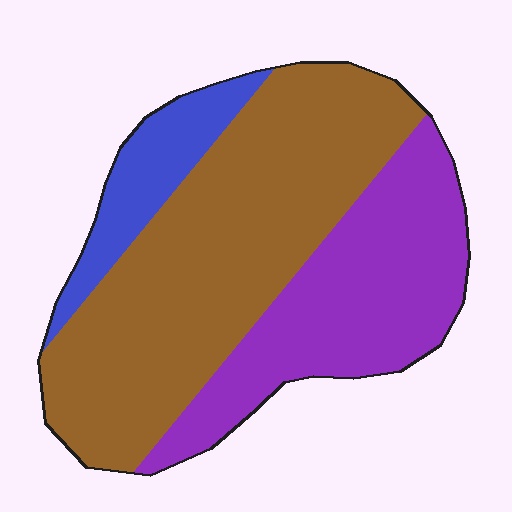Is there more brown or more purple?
Brown.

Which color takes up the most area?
Brown, at roughly 55%.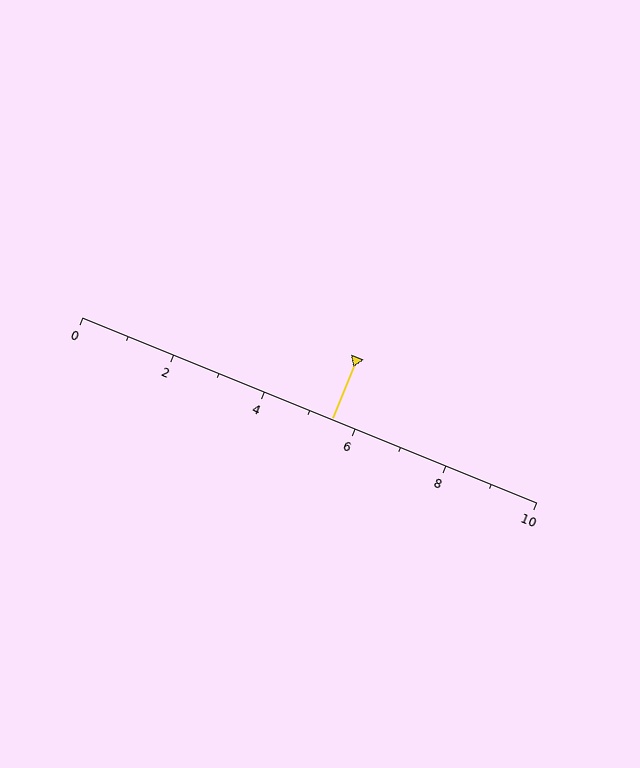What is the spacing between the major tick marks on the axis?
The major ticks are spaced 2 apart.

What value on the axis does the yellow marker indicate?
The marker indicates approximately 5.5.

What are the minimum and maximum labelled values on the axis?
The axis runs from 0 to 10.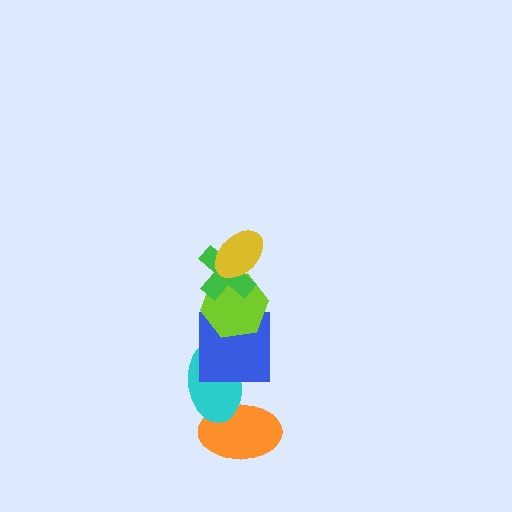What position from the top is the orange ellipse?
The orange ellipse is 6th from the top.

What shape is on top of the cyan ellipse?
The blue square is on top of the cyan ellipse.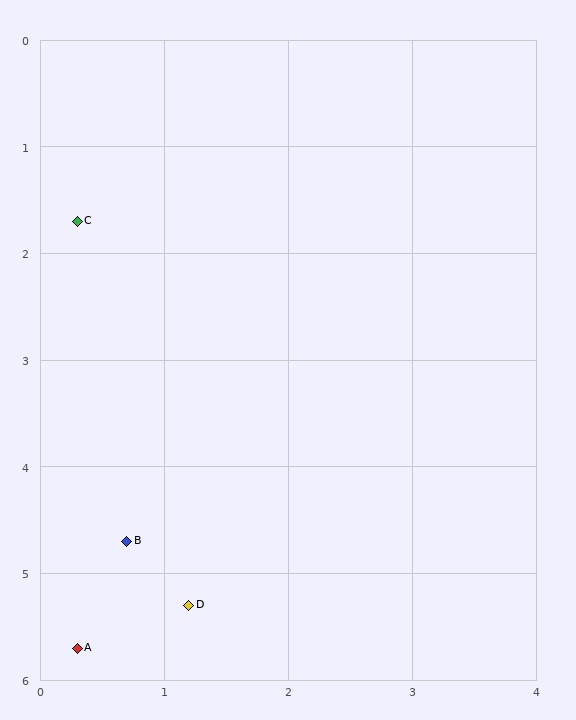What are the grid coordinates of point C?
Point C is at approximately (0.3, 1.7).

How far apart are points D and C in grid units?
Points D and C are about 3.7 grid units apart.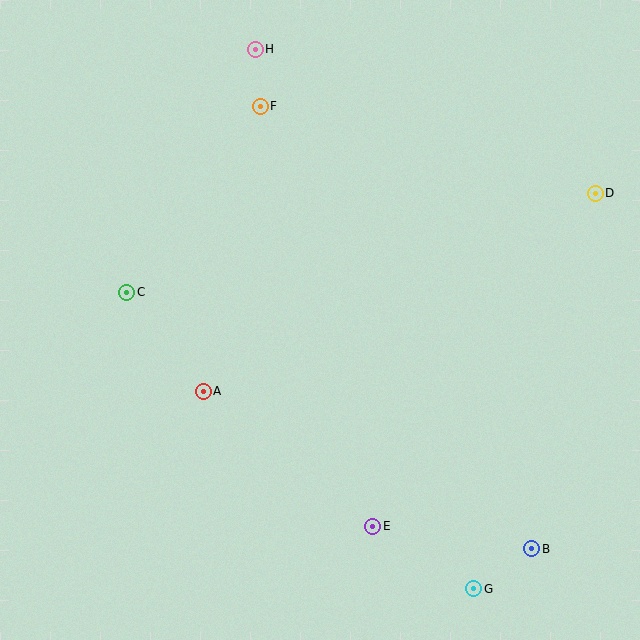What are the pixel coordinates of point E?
Point E is at (373, 526).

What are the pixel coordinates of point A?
Point A is at (203, 391).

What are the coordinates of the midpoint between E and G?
The midpoint between E and G is at (423, 558).